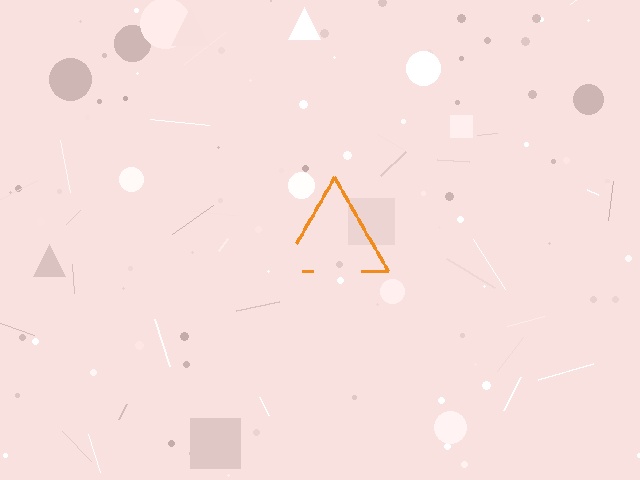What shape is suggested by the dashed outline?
The dashed outline suggests a triangle.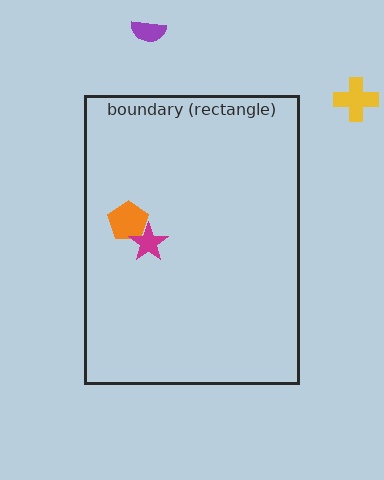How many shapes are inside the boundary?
2 inside, 2 outside.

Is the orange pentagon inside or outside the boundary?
Inside.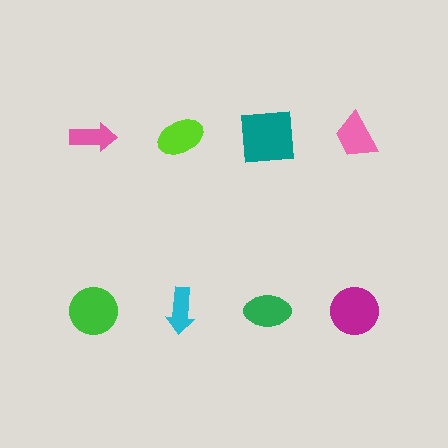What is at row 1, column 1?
A pink arrow.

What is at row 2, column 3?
A green ellipse.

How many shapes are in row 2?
4 shapes.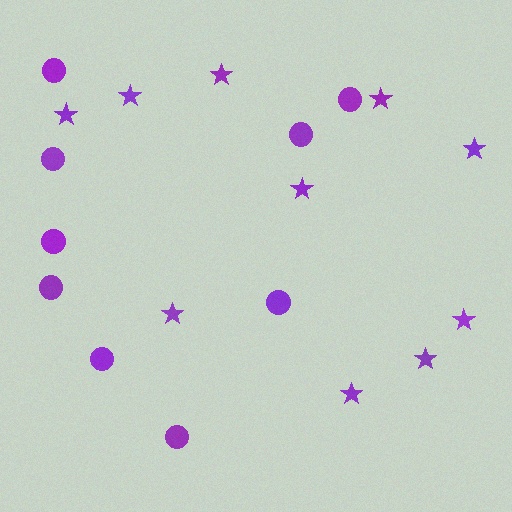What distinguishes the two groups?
There are 2 groups: one group of stars (10) and one group of circles (9).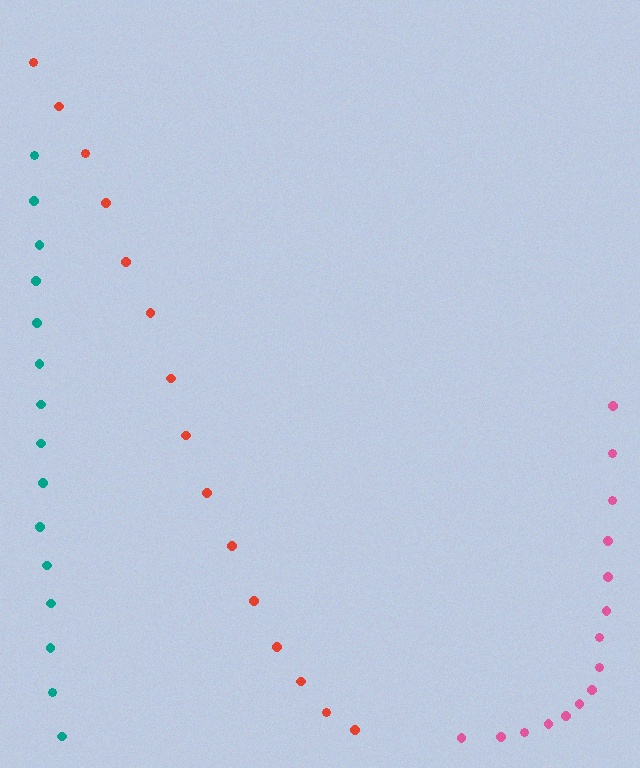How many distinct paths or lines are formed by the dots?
There are 3 distinct paths.